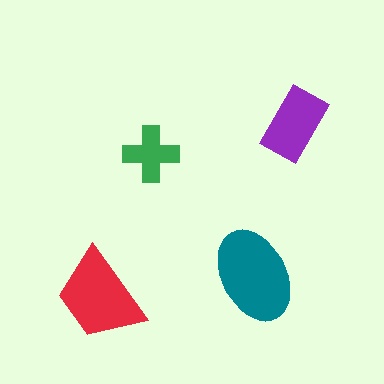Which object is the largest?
The teal ellipse.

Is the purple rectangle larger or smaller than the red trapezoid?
Smaller.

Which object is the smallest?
The green cross.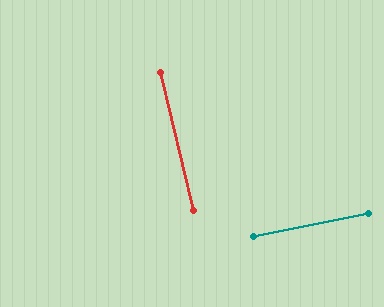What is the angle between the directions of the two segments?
Approximately 88 degrees.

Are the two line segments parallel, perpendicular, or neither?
Perpendicular — they meet at approximately 88°.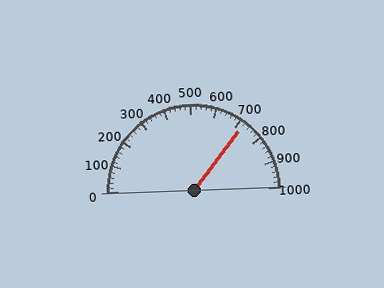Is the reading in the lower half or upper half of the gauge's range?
The reading is in the upper half of the range (0 to 1000).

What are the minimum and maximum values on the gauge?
The gauge ranges from 0 to 1000.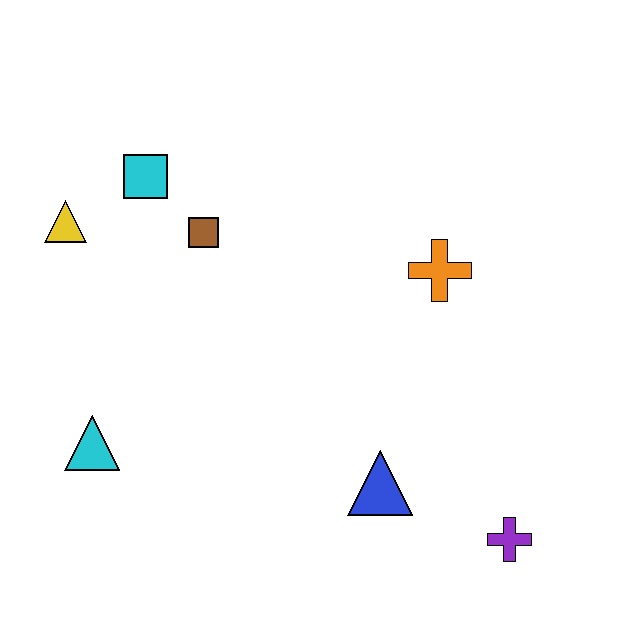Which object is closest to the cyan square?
The brown square is closest to the cyan square.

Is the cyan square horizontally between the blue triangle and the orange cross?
No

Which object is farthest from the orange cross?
The cyan triangle is farthest from the orange cross.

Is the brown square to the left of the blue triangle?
Yes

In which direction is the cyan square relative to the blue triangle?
The cyan square is above the blue triangle.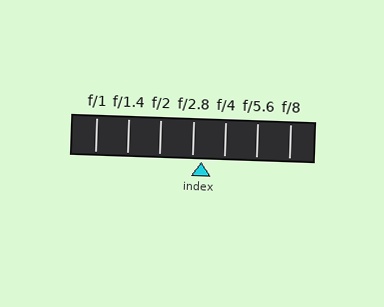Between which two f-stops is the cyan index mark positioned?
The index mark is between f/2.8 and f/4.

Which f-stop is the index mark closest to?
The index mark is closest to f/2.8.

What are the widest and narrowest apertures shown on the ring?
The widest aperture shown is f/1 and the narrowest is f/8.